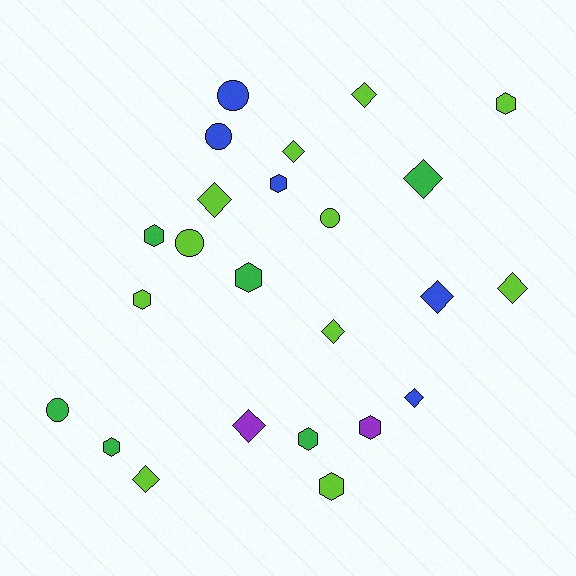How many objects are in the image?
There are 24 objects.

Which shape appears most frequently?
Diamond, with 10 objects.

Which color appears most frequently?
Lime, with 11 objects.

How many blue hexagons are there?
There is 1 blue hexagon.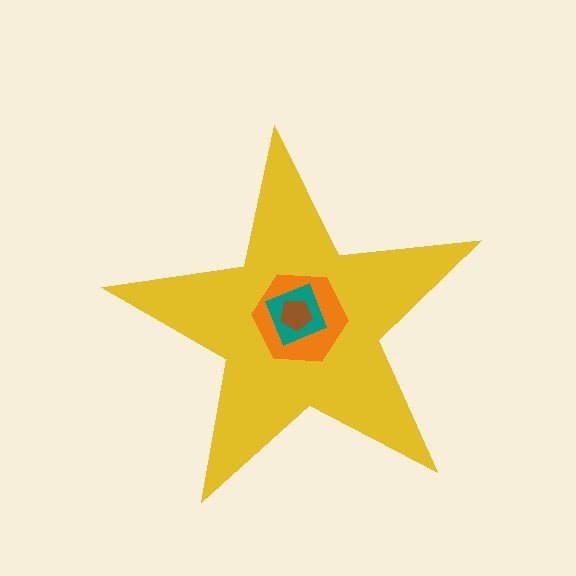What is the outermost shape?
The yellow star.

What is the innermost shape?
The brown pentagon.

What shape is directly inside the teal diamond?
The brown pentagon.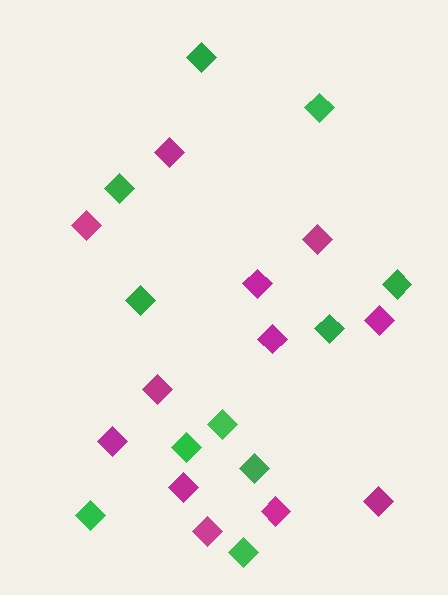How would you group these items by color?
There are 2 groups: one group of green diamonds (11) and one group of magenta diamonds (12).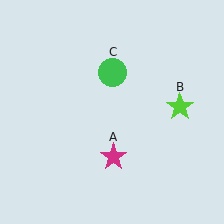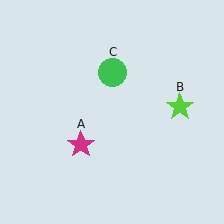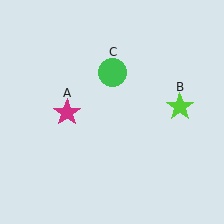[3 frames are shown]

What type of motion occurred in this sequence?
The magenta star (object A) rotated clockwise around the center of the scene.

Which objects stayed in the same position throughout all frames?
Lime star (object B) and green circle (object C) remained stationary.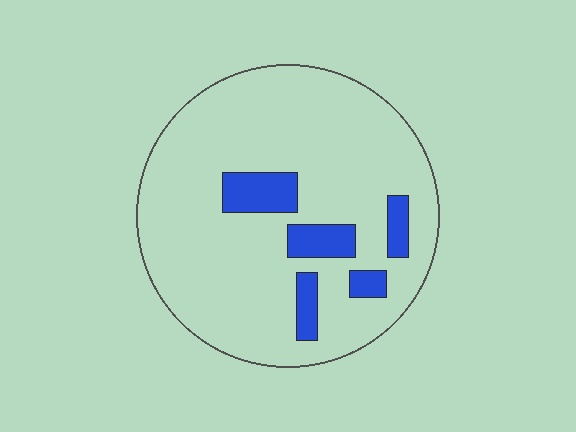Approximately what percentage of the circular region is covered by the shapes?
Approximately 15%.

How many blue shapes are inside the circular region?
5.